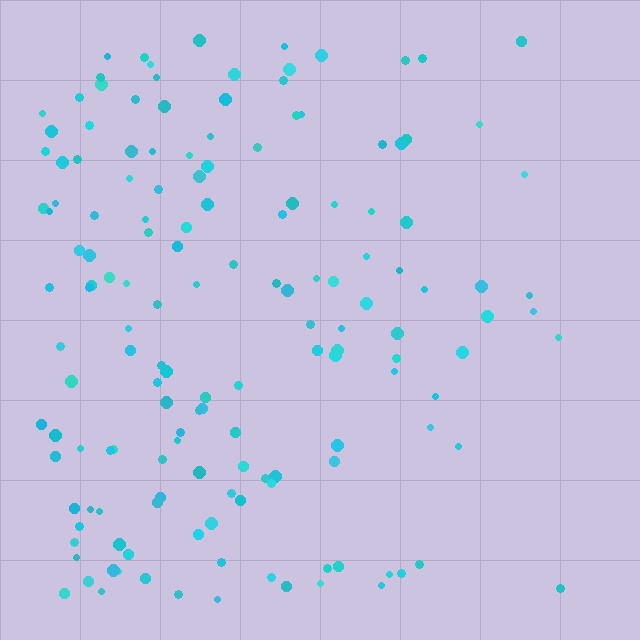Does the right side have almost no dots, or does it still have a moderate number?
Still a moderate number, just noticeably fewer than the left.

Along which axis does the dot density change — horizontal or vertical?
Horizontal.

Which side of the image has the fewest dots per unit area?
The right.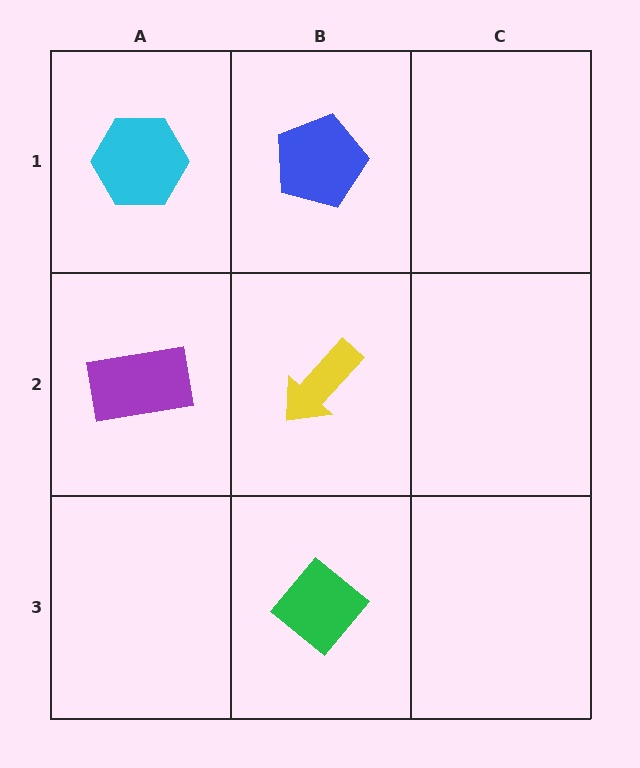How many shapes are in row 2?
2 shapes.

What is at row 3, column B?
A green diamond.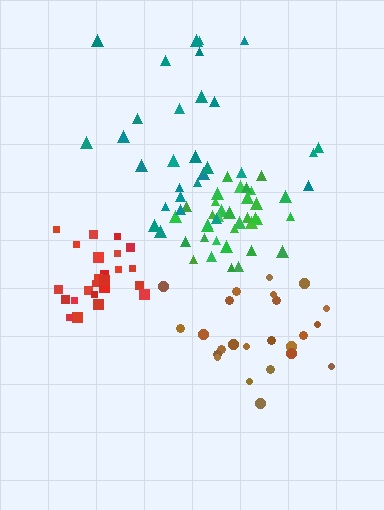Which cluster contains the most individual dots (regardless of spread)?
Green (35).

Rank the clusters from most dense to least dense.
red, green, brown, teal.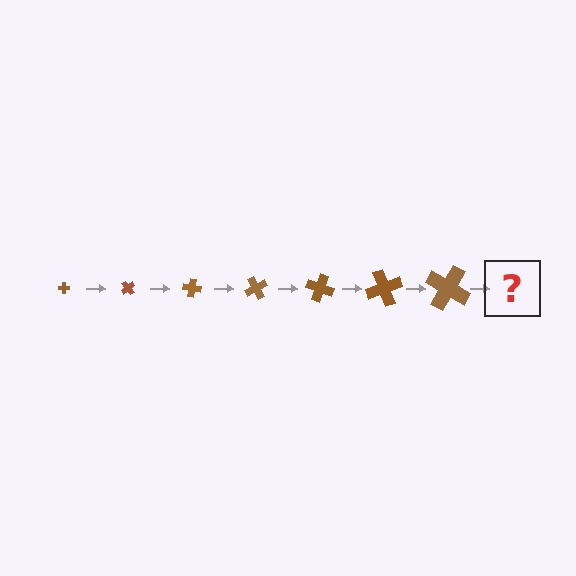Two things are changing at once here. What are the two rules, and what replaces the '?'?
The two rules are that the cross grows larger each step and it rotates 50 degrees each step. The '?' should be a cross, larger than the previous one and rotated 350 degrees from the start.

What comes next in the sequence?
The next element should be a cross, larger than the previous one and rotated 350 degrees from the start.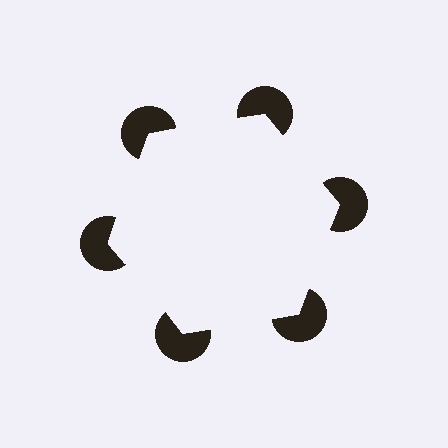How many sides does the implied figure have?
6 sides.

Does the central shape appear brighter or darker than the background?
It typically appears slightly brighter than the background, even though no actual brightness change is drawn.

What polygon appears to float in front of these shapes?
An illusory hexagon — its edges are inferred from the aligned wedge cuts in the pac-man discs, not physically drawn.